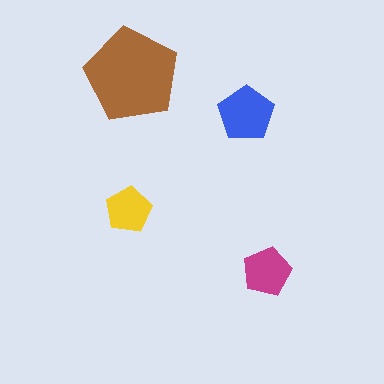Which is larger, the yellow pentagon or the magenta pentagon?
The magenta one.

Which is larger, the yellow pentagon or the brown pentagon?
The brown one.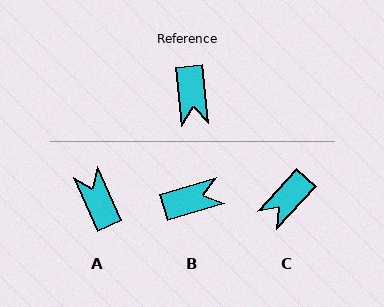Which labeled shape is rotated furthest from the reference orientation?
A, about 162 degrees away.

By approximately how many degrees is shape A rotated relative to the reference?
Approximately 162 degrees clockwise.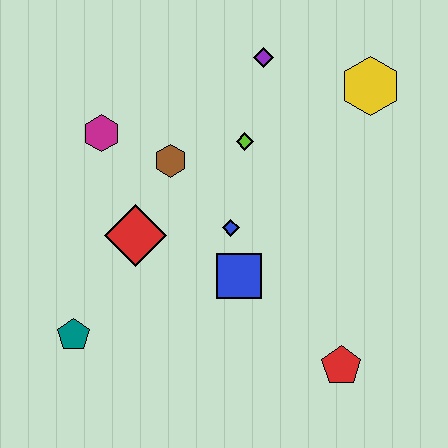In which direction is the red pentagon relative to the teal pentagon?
The red pentagon is to the right of the teal pentagon.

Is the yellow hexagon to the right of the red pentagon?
Yes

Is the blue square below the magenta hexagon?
Yes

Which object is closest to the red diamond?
The brown hexagon is closest to the red diamond.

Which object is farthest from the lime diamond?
The teal pentagon is farthest from the lime diamond.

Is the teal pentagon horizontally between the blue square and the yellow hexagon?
No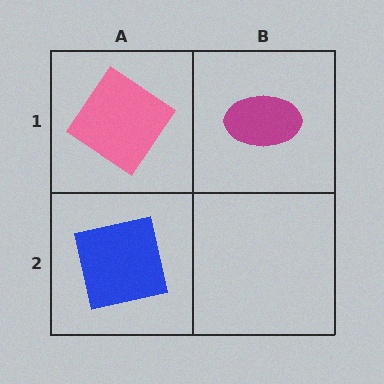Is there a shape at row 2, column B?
No, that cell is empty.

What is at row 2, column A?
A blue square.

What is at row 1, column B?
A magenta ellipse.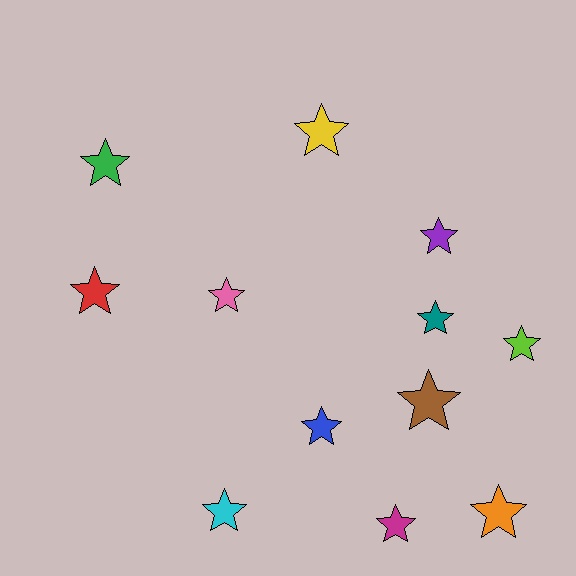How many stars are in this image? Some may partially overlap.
There are 12 stars.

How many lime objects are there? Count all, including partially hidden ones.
There is 1 lime object.